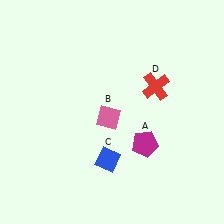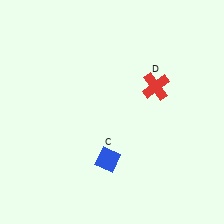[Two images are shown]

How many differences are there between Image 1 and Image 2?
There are 2 differences between the two images.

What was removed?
The pink diamond (B), the magenta pentagon (A) were removed in Image 2.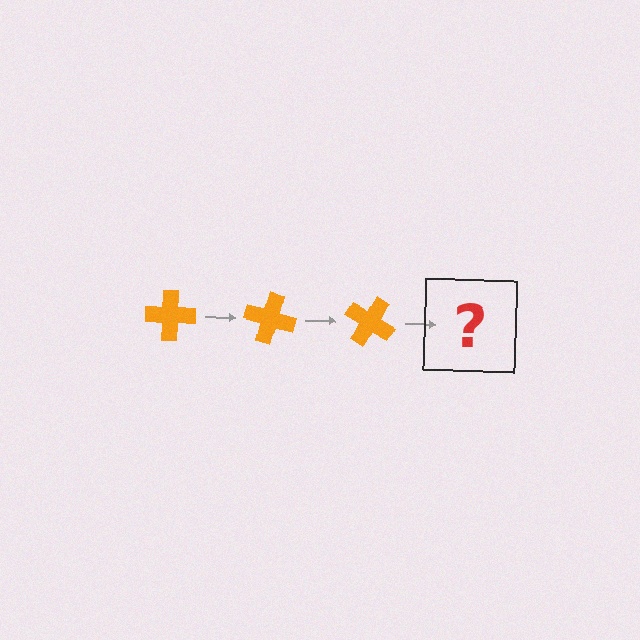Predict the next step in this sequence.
The next step is an orange cross rotated 45 degrees.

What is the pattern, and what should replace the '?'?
The pattern is that the cross rotates 15 degrees each step. The '?' should be an orange cross rotated 45 degrees.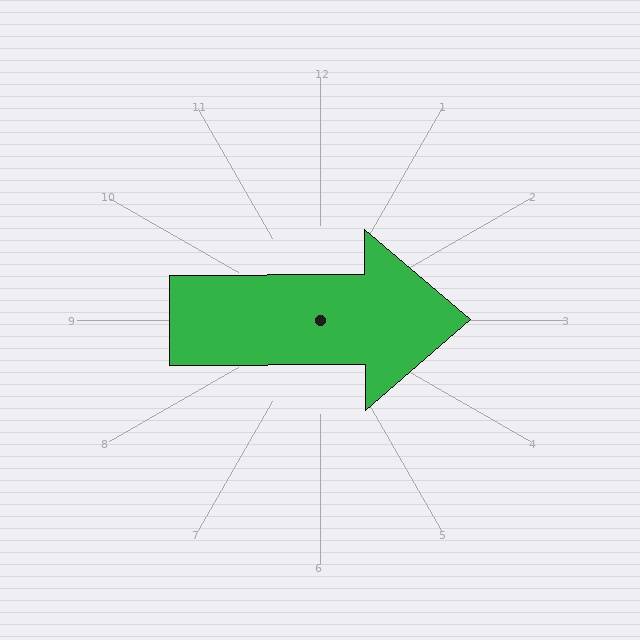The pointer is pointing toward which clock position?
Roughly 3 o'clock.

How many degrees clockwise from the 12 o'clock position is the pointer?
Approximately 90 degrees.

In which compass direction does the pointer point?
East.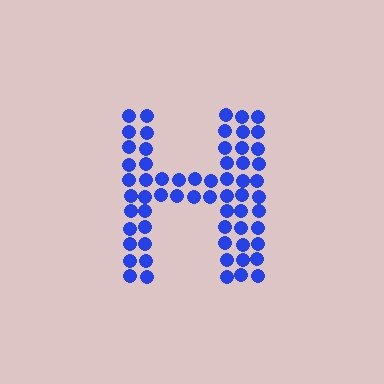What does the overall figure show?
The overall figure shows the letter H.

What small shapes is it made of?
It is made of small circles.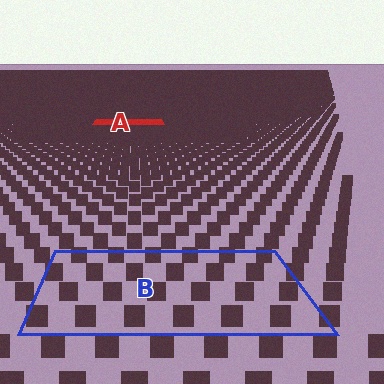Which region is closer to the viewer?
Region B is closer. The texture elements there are larger and more spread out.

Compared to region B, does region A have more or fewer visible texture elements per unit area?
Region A has more texture elements per unit area — they are packed more densely because it is farther away.